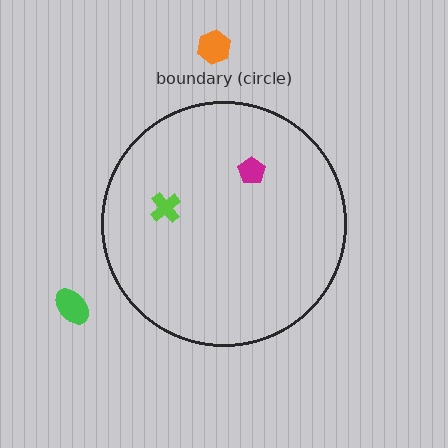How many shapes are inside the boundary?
2 inside, 2 outside.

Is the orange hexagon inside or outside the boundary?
Outside.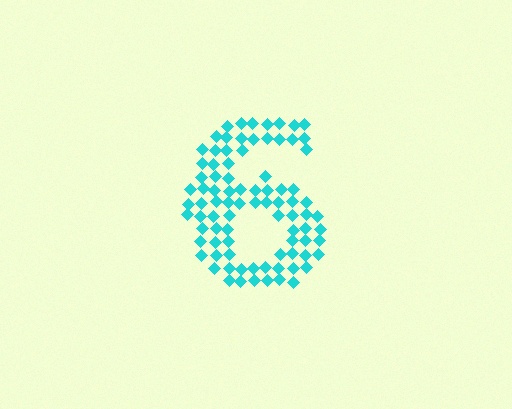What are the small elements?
The small elements are diamonds.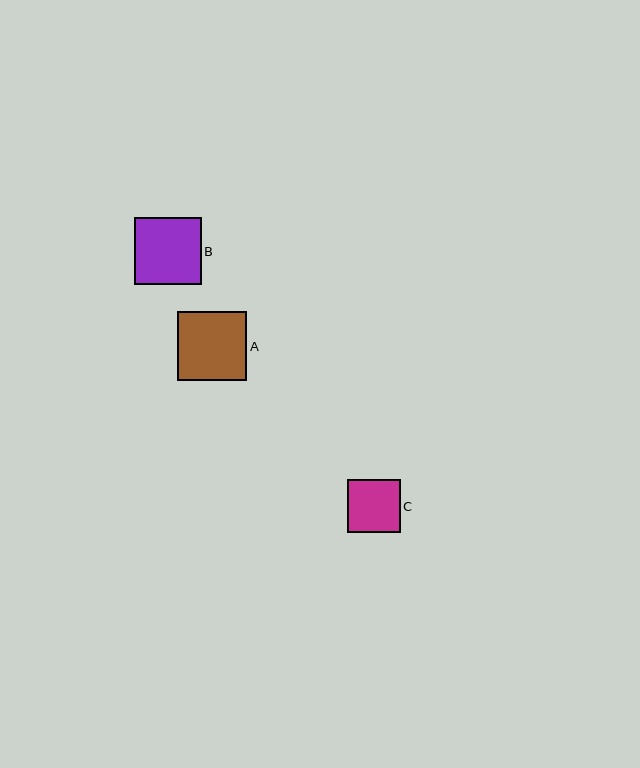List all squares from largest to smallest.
From largest to smallest: A, B, C.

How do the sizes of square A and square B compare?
Square A and square B are approximately the same size.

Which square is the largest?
Square A is the largest with a size of approximately 70 pixels.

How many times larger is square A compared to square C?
Square A is approximately 1.3 times the size of square C.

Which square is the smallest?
Square C is the smallest with a size of approximately 53 pixels.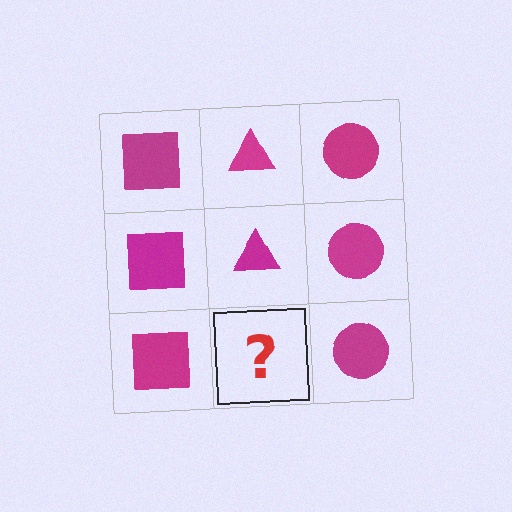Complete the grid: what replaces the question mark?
The question mark should be replaced with a magenta triangle.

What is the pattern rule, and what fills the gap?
The rule is that each column has a consistent shape. The gap should be filled with a magenta triangle.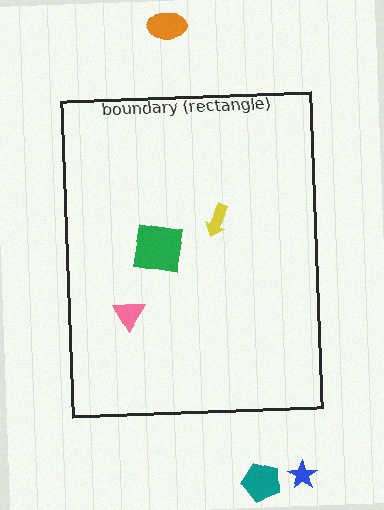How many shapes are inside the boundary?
3 inside, 3 outside.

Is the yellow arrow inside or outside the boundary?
Inside.